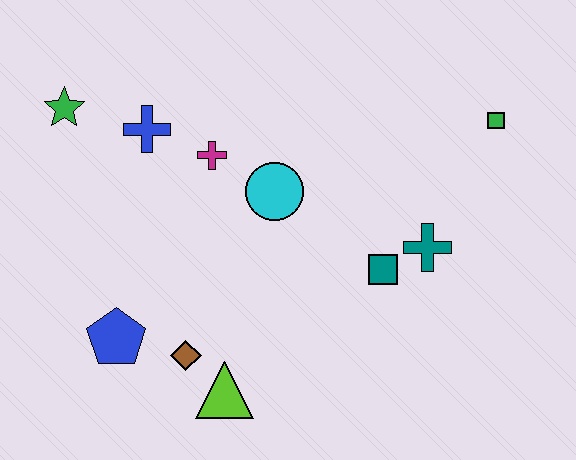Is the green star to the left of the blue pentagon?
Yes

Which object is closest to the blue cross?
The magenta cross is closest to the blue cross.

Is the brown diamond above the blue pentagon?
No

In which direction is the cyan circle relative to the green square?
The cyan circle is to the left of the green square.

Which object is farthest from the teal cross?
The green star is farthest from the teal cross.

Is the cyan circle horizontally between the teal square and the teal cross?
No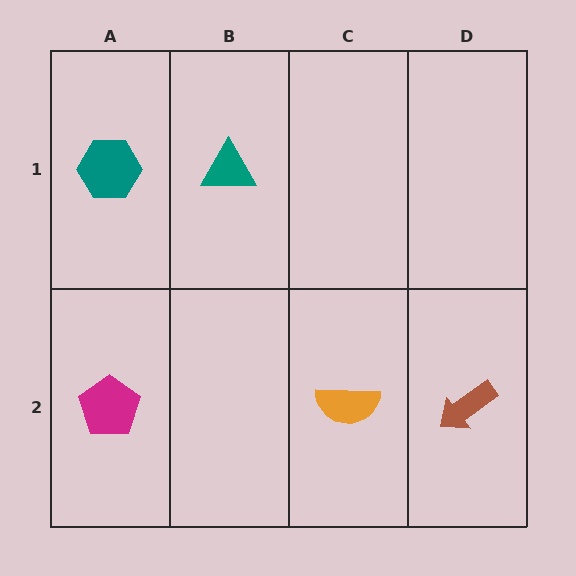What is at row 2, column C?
An orange semicircle.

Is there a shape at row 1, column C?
No, that cell is empty.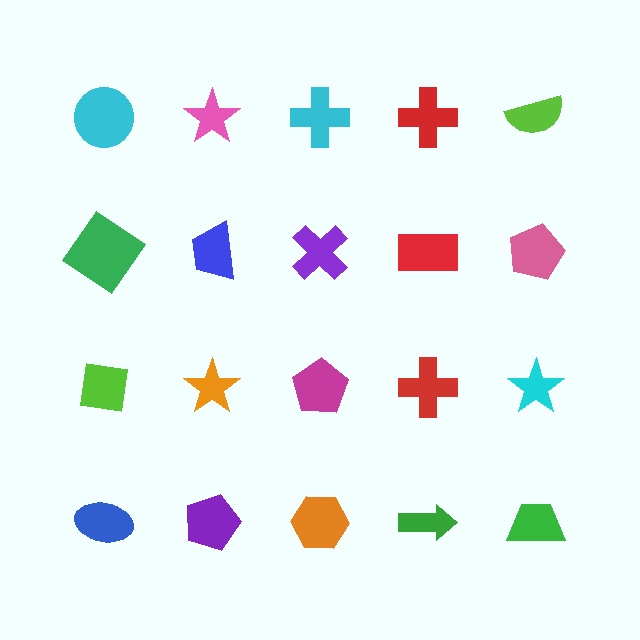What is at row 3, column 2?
An orange star.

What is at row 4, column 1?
A blue ellipse.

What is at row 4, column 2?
A purple pentagon.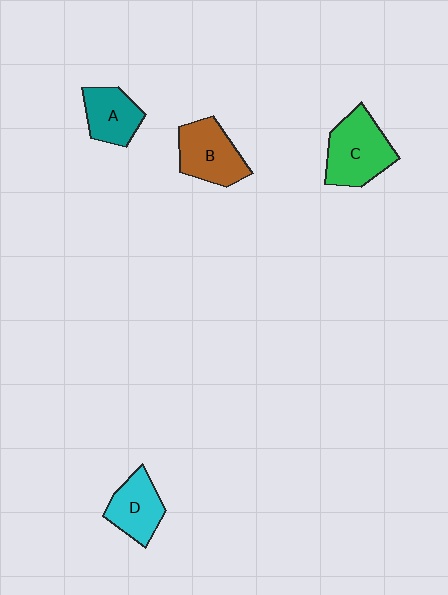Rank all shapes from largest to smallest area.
From largest to smallest: C (green), B (brown), D (cyan), A (teal).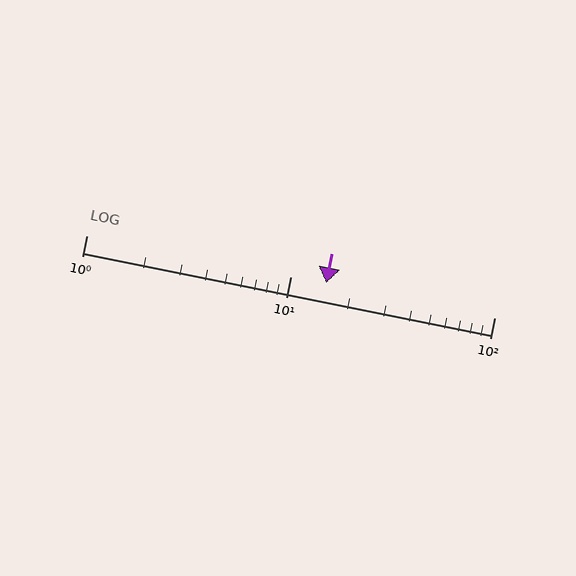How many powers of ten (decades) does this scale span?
The scale spans 2 decades, from 1 to 100.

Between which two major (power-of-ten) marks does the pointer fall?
The pointer is between 10 and 100.